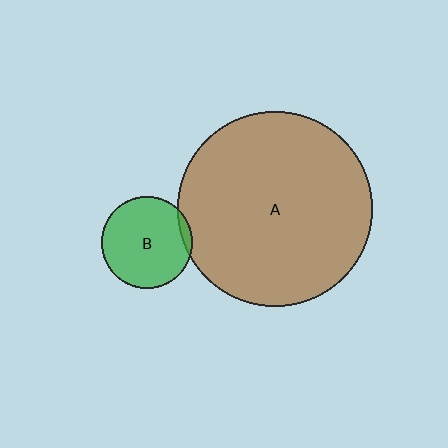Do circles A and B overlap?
Yes.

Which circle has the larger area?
Circle A (brown).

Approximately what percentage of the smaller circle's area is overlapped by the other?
Approximately 5%.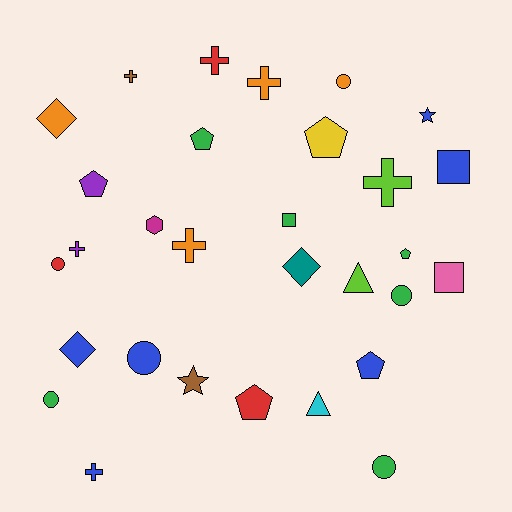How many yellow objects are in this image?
There is 1 yellow object.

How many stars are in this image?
There are 2 stars.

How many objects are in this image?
There are 30 objects.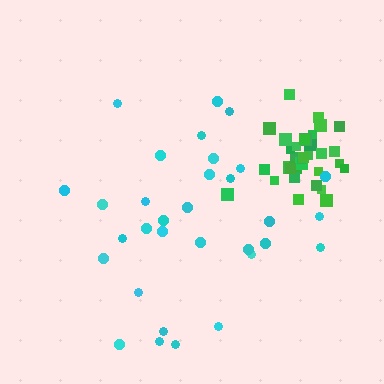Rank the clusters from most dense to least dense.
green, cyan.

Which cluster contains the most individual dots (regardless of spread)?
Green (34).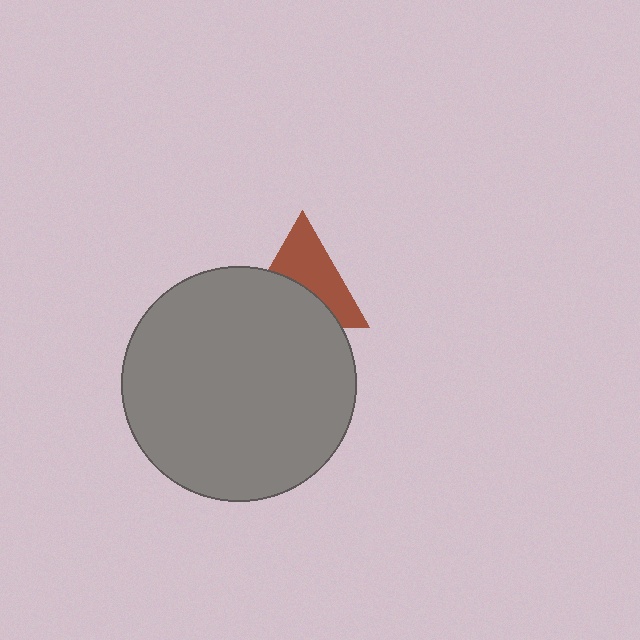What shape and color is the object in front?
The object in front is a gray circle.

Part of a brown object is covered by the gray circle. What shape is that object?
It is a triangle.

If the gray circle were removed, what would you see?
You would see the complete brown triangle.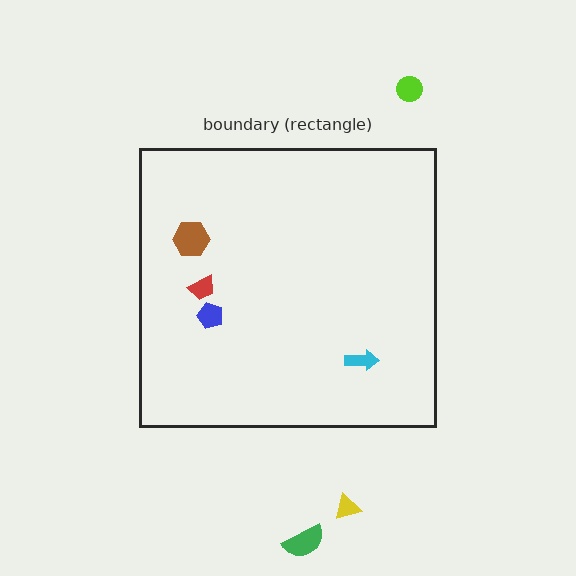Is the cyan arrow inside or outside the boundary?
Inside.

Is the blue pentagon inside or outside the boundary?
Inside.